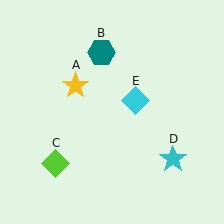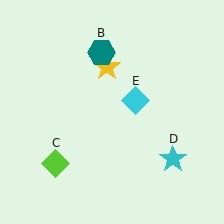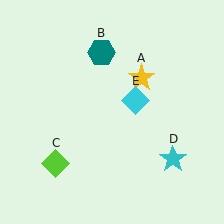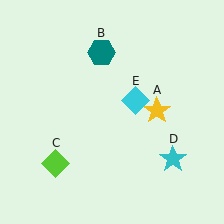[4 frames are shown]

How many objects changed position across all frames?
1 object changed position: yellow star (object A).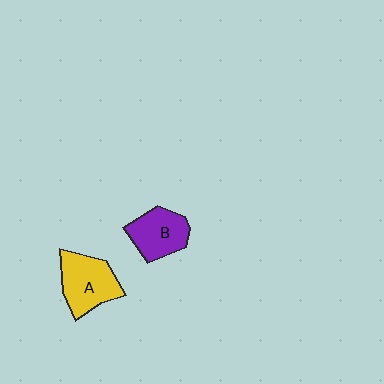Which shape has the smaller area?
Shape B (purple).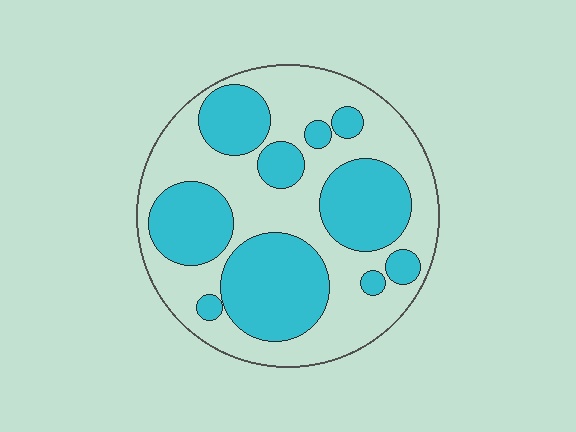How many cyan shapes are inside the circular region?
10.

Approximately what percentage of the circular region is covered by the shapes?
Approximately 45%.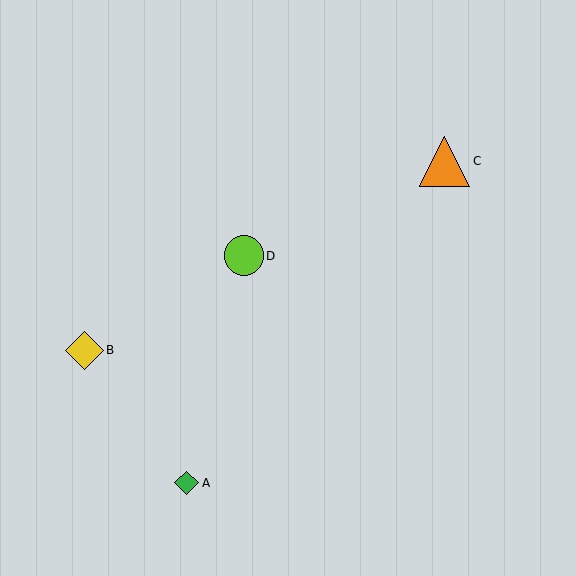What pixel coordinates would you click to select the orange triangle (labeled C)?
Click at (445, 161) to select the orange triangle C.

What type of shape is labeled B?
Shape B is a yellow diamond.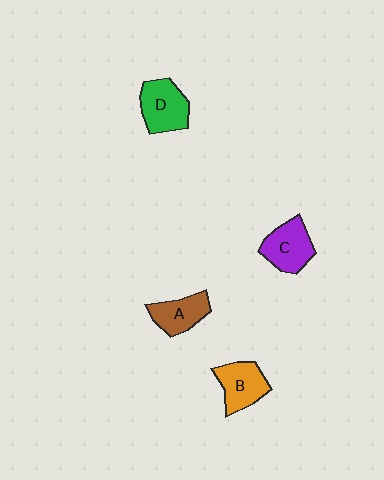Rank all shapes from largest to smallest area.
From largest to smallest: D (green), C (purple), B (orange), A (brown).